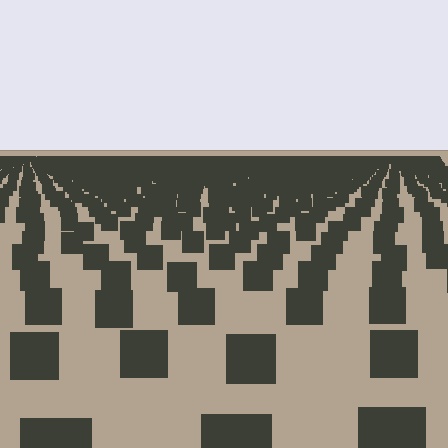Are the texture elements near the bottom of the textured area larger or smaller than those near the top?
Larger. Near the bottom, elements are closer to the viewer and appear at a bigger on-screen size.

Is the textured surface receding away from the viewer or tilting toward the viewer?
The surface is receding away from the viewer. Texture elements get smaller and denser toward the top.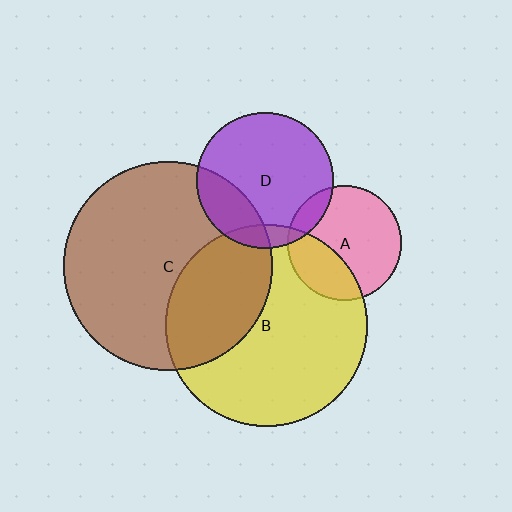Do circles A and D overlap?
Yes.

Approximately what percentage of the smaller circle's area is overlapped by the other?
Approximately 10%.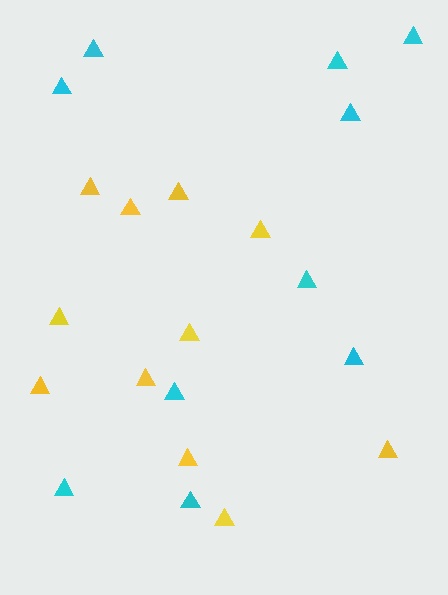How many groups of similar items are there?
There are 2 groups: one group of yellow triangles (11) and one group of cyan triangles (10).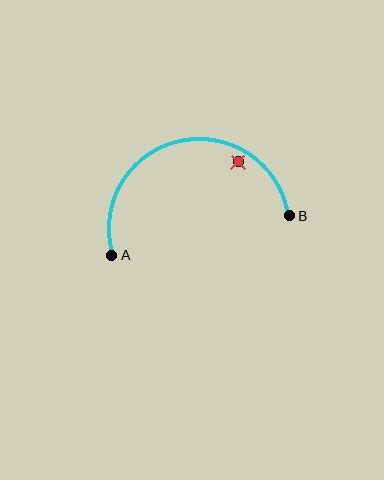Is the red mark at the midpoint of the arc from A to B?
No — the red mark does not lie on the arc at all. It sits slightly inside the curve.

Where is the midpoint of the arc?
The arc midpoint is the point on the curve farthest from the straight line joining A and B. It sits above that line.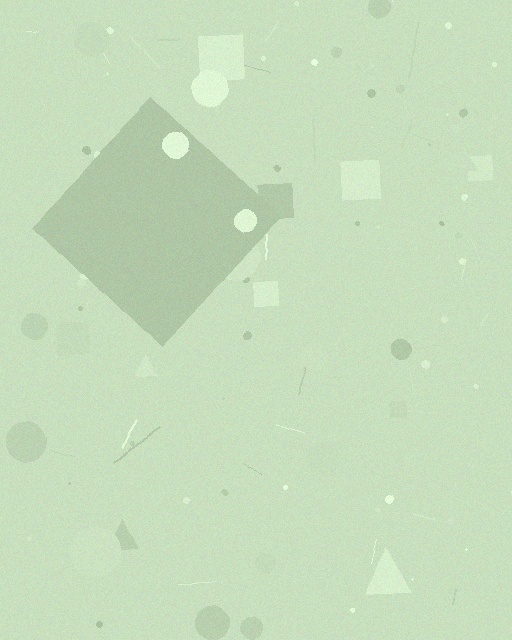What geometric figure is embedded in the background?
A diamond is embedded in the background.